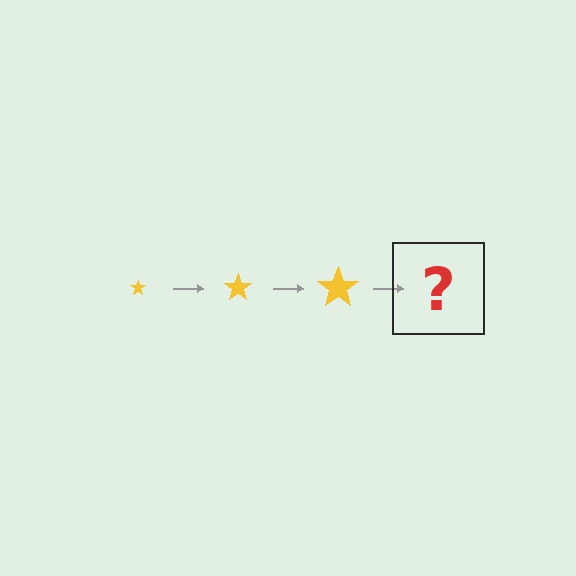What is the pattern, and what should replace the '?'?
The pattern is that the star gets progressively larger each step. The '?' should be a yellow star, larger than the previous one.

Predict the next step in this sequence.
The next step is a yellow star, larger than the previous one.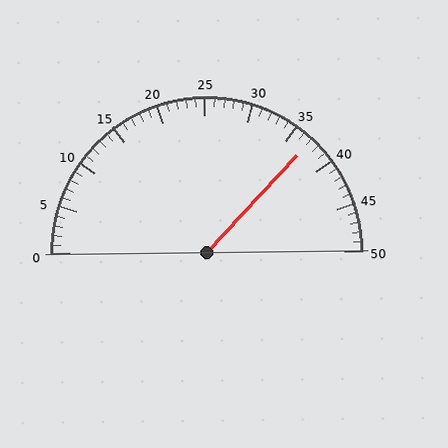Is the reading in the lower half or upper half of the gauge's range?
The reading is in the upper half of the range (0 to 50).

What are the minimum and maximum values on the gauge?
The gauge ranges from 0 to 50.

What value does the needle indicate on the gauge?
The needle indicates approximately 37.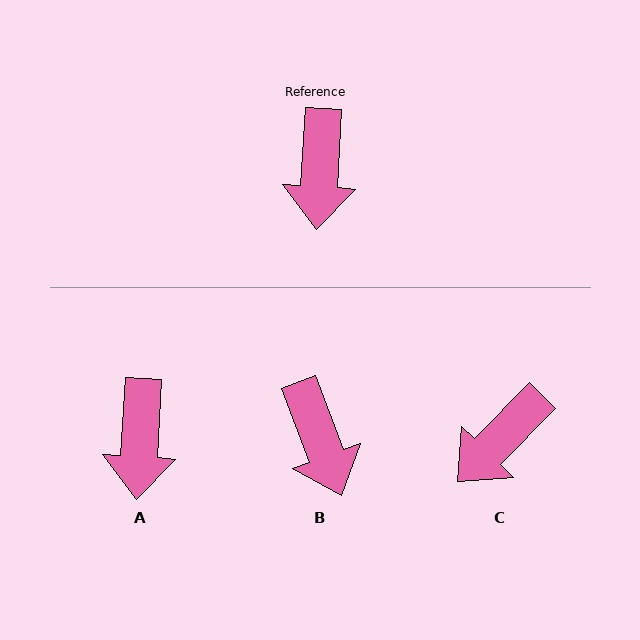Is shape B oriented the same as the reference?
No, it is off by about 24 degrees.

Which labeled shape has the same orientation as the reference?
A.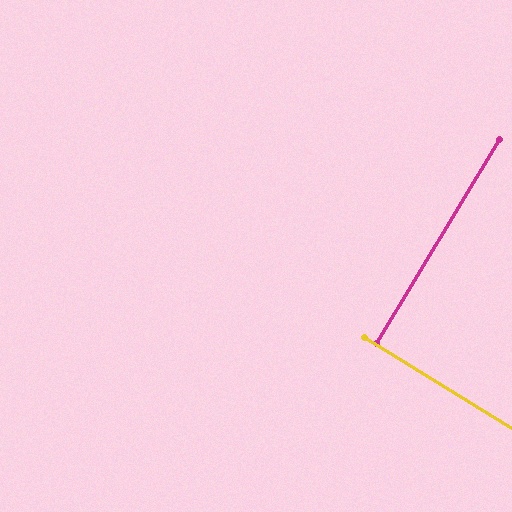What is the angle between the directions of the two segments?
Approximately 89 degrees.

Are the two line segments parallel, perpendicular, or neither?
Perpendicular — they meet at approximately 89°.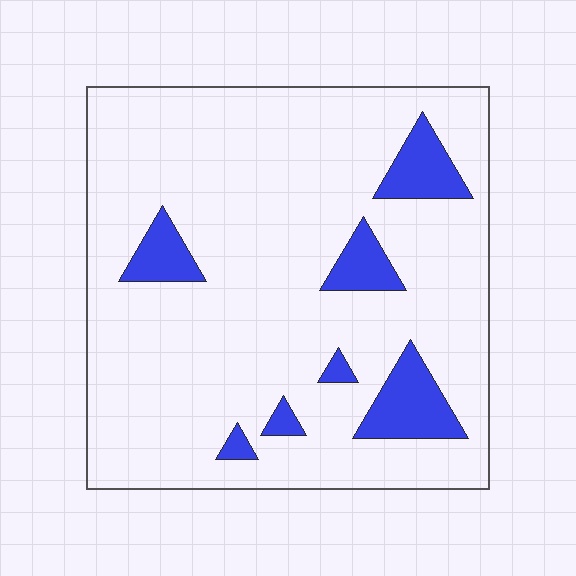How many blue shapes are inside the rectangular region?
7.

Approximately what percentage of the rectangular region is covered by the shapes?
Approximately 10%.